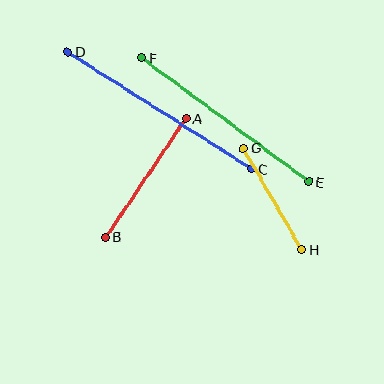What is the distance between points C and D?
The distance is approximately 217 pixels.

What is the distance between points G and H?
The distance is approximately 117 pixels.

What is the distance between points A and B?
The distance is approximately 144 pixels.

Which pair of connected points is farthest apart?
Points C and D are farthest apart.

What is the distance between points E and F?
The distance is approximately 208 pixels.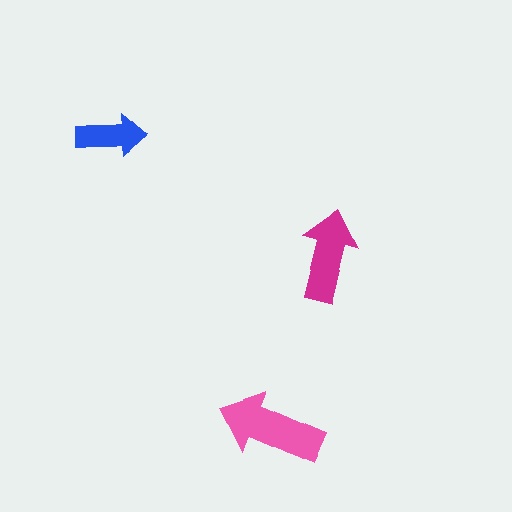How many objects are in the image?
There are 3 objects in the image.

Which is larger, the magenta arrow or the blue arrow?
The magenta one.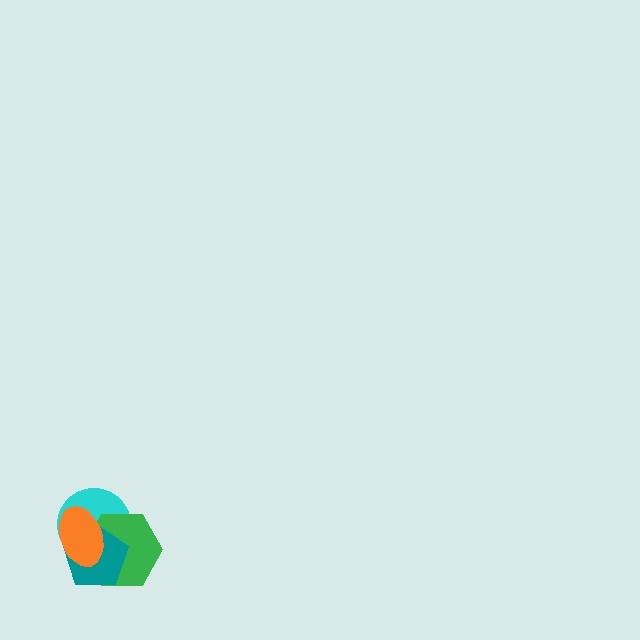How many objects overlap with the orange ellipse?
3 objects overlap with the orange ellipse.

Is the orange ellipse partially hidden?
No, no other shape covers it.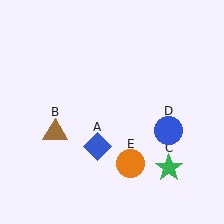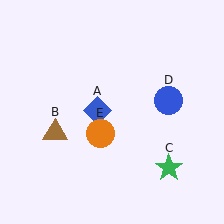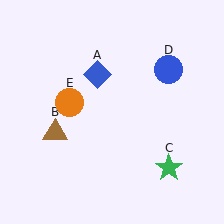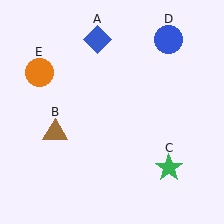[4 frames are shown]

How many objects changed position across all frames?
3 objects changed position: blue diamond (object A), blue circle (object D), orange circle (object E).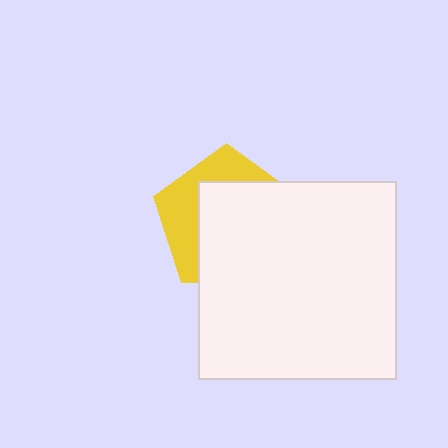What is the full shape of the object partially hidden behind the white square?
The partially hidden object is a yellow pentagon.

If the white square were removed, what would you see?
You would see the complete yellow pentagon.